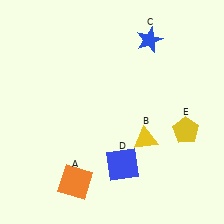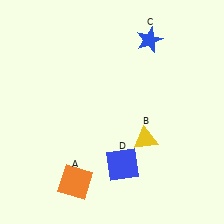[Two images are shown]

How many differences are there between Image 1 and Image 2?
There is 1 difference between the two images.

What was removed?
The yellow pentagon (E) was removed in Image 2.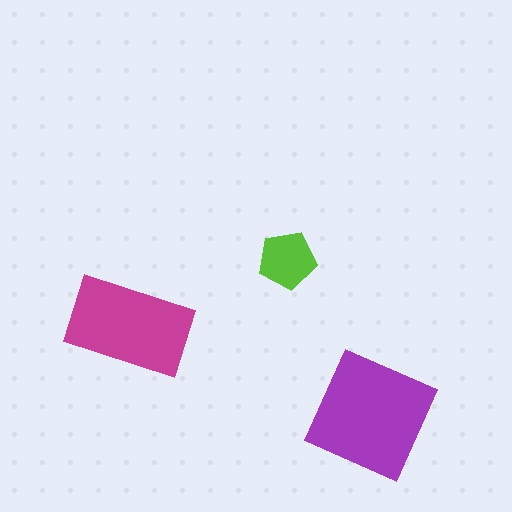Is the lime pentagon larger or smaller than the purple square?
Smaller.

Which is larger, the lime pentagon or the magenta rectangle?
The magenta rectangle.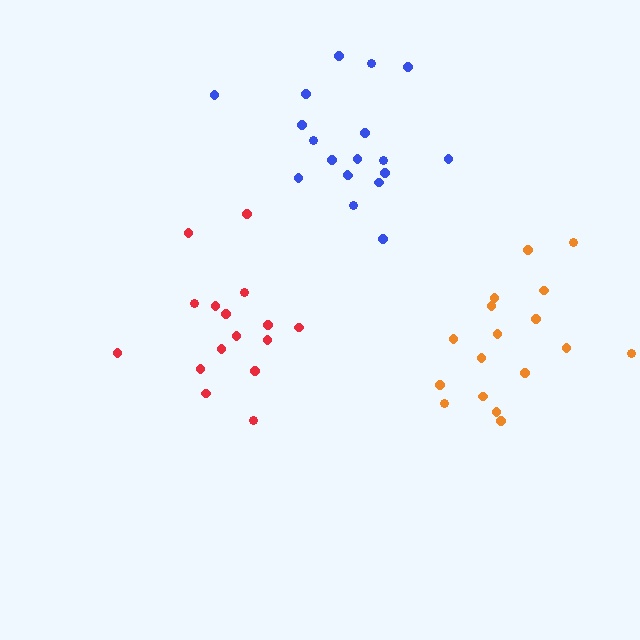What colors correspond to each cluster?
The clusters are colored: blue, red, orange.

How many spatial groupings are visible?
There are 3 spatial groupings.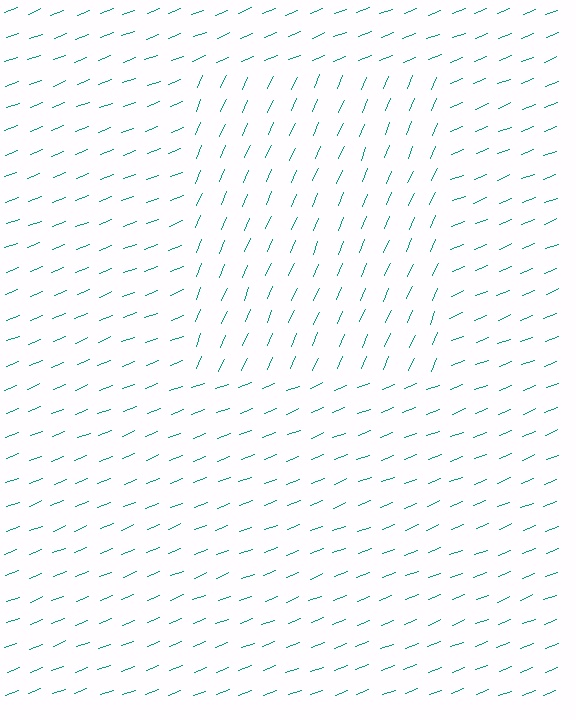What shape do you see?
I see a rectangle.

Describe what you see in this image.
The image is filled with small teal line segments. A rectangle region in the image has lines oriented differently from the surrounding lines, creating a visible texture boundary.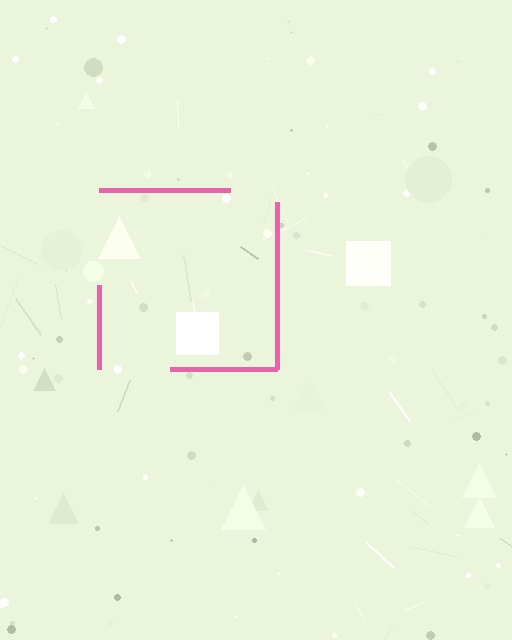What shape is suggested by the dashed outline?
The dashed outline suggests a square.